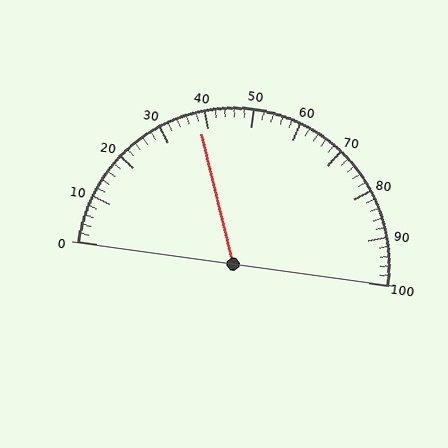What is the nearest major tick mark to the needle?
The nearest major tick mark is 40.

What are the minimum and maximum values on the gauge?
The gauge ranges from 0 to 100.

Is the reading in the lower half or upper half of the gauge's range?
The reading is in the lower half of the range (0 to 100).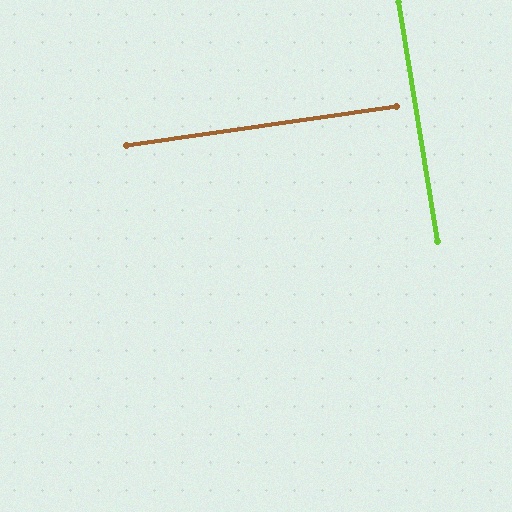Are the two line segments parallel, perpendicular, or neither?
Perpendicular — they meet at approximately 89°.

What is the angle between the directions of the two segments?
Approximately 89 degrees.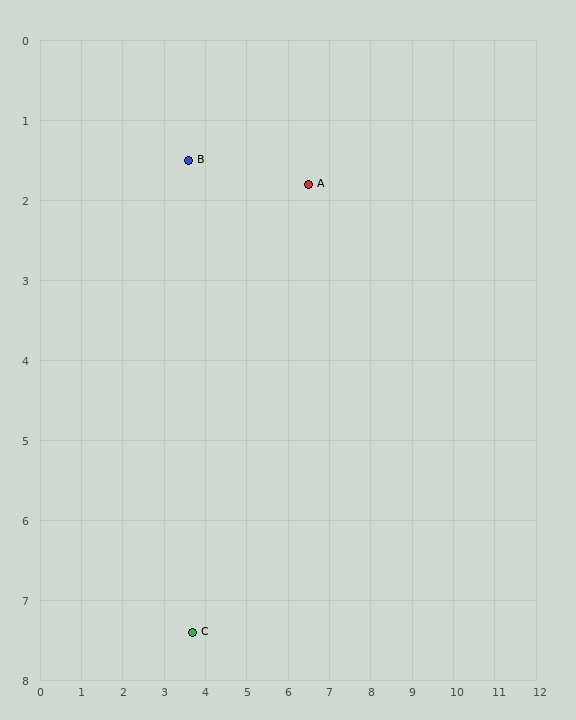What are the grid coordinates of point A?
Point A is at approximately (6.5, 1.8).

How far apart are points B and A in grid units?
Points B and A are about 2.9 grid units apart.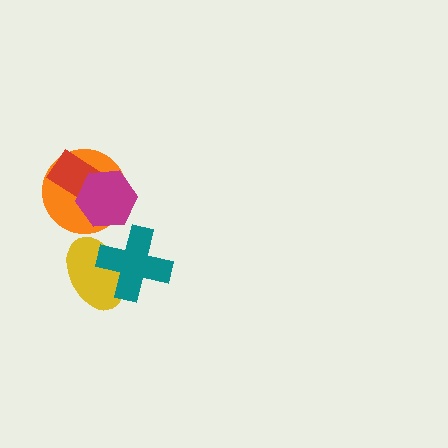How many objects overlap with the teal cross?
1 object overlaps with the teal cross.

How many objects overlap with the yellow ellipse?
1 object overlaps with the yellow ellipse.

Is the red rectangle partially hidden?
Yes, it is partially covered by another shape.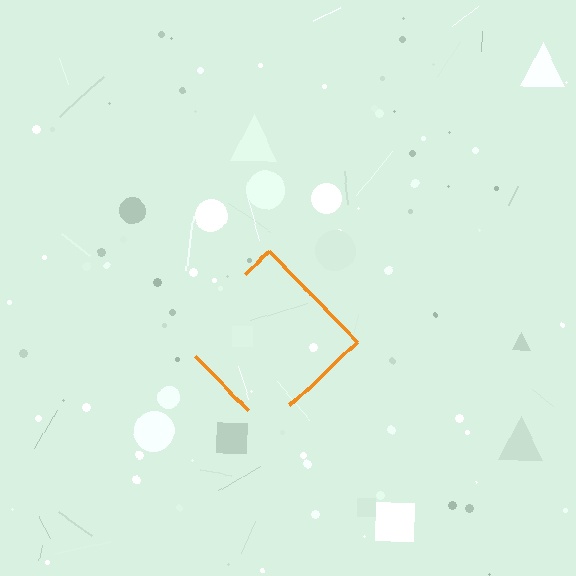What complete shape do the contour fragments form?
The contour fragments form a diamond.